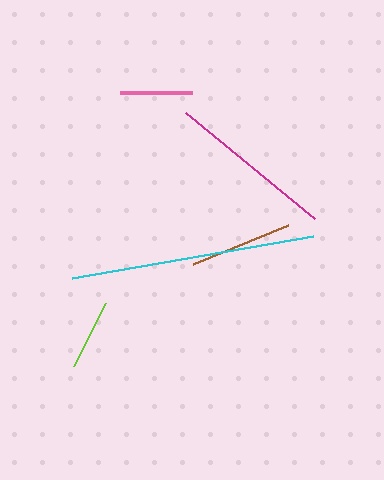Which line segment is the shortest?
The lime line is the shortest at approximately 70 pixels.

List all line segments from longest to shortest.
From longest to shortest: cyan, magenta, brown, pink, lime.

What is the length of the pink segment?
The pink segment is approximately 72 pixels long.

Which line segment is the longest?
The cyan line is the longest at approximately 245 pixels.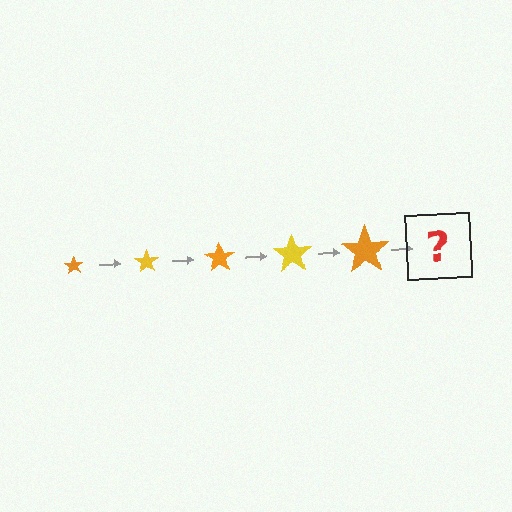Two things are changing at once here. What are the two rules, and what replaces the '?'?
The two rules are that the star grows larger each step and the color cycles through orange and yellow. The '?' should be a yellow star, larger than the previous one.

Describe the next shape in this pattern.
It should be a yellow star, larger than the previous one.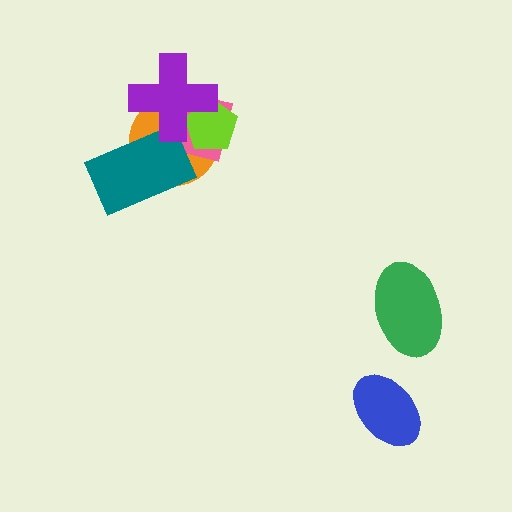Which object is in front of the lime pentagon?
The purple cross is in front of the lime pentagon.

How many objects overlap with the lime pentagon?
3 objects overlap with the lime pentagon.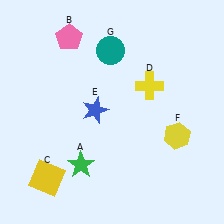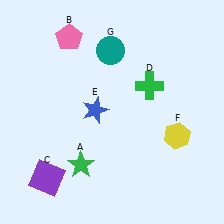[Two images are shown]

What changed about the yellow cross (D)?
In Image 1, D is yellow. In Image 2, it changed to green.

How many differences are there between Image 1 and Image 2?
There are 2 differences between the two images.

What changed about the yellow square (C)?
In Image 1, C is yellow. In Image 2, it changed to purple.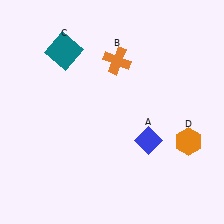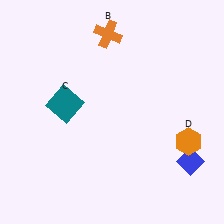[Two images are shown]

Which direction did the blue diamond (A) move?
The blue diamond (A) moved right.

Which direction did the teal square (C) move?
The teal square (C) moved down.